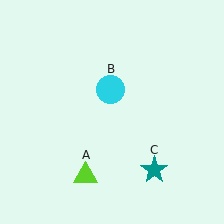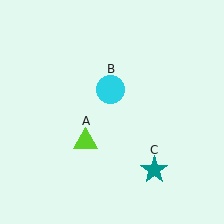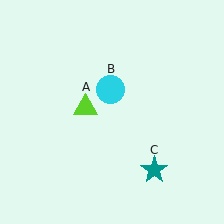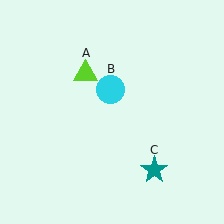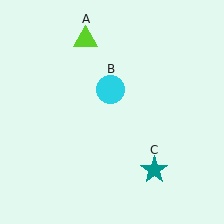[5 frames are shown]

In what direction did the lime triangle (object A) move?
The lime triangle (object A) moved up.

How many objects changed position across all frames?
1 object changed position: lime triangle (object A).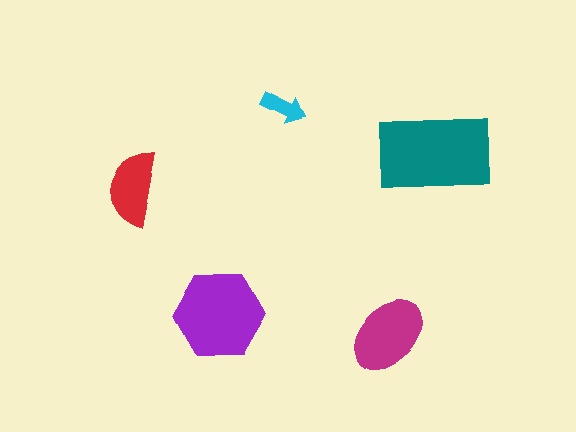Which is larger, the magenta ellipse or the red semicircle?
The magenta ellipse.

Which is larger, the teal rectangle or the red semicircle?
The teal rectangle.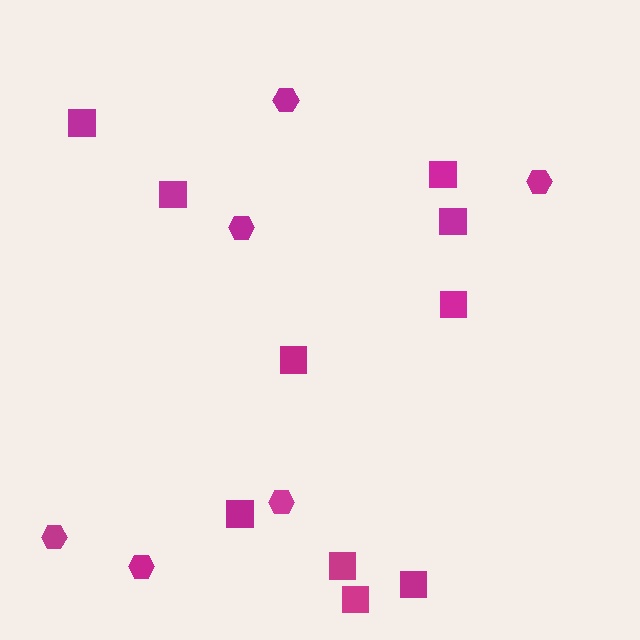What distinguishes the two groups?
There are 2 groups: one group of squares (10) and one group of hexagons (6).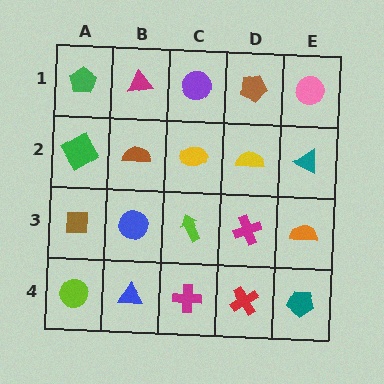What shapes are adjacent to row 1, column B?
A brown semicircle (row 2, column B), a green pentagon (row 1, column A), a purple circle (row 1, column C).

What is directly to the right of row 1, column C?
A brown pentagon.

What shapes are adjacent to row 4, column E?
An orange semicircle (row 3, column E), a red cross (row 4, column D).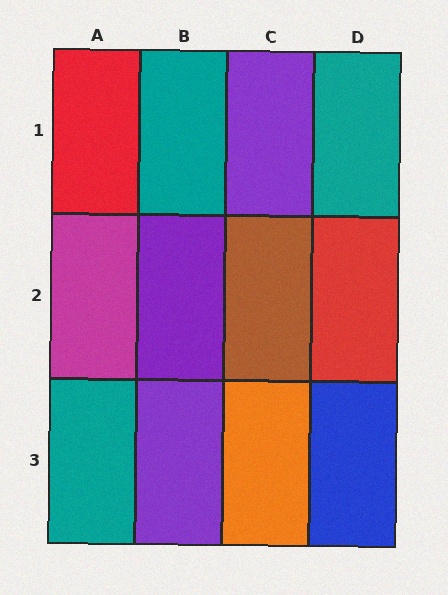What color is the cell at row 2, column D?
Red.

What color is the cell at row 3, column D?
Blue.